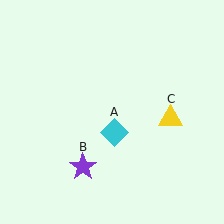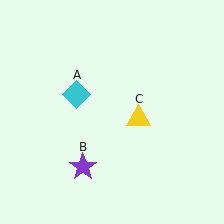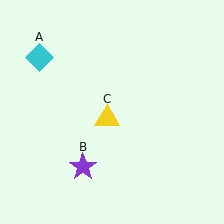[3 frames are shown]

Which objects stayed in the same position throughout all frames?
Purple star (object B) remained stationary.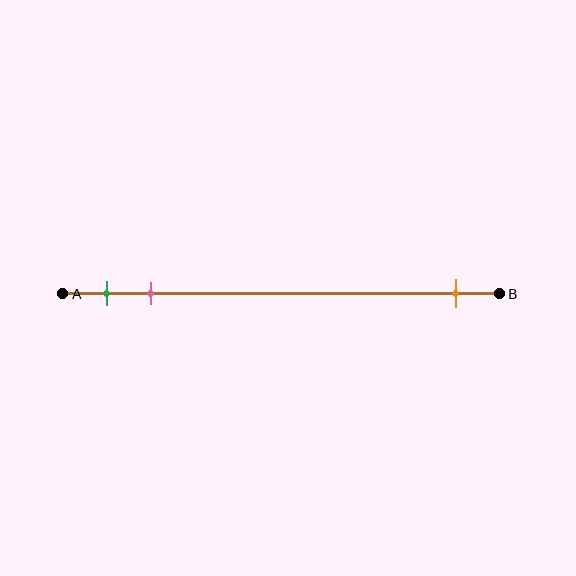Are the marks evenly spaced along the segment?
No, the marks are not evenly spaced.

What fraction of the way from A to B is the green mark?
The green mark is approximately 10% (0.1) of the way from A to B.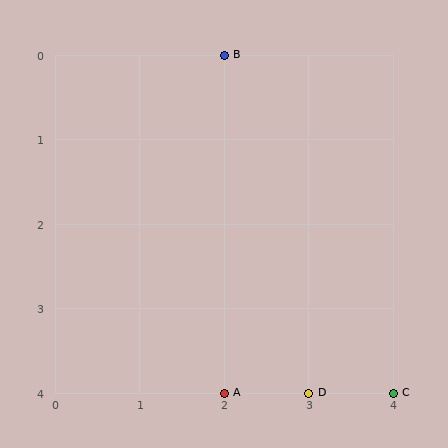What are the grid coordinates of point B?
Point B is at grid coordinates (2, 0).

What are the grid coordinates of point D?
Point D is at grid coordinates (3, 4).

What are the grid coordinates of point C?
Point C is at grid coordinates (4, 4).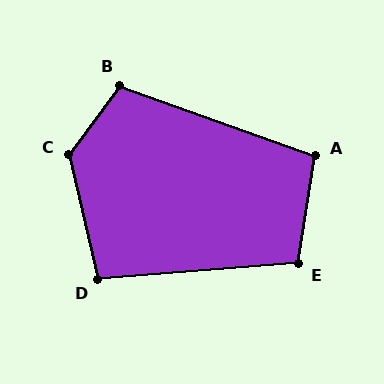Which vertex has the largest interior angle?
C, at approximately 131 degrees.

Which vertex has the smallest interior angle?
D, at approximately 98 degrees.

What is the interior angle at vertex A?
Approximately 101 degrees (obtuse).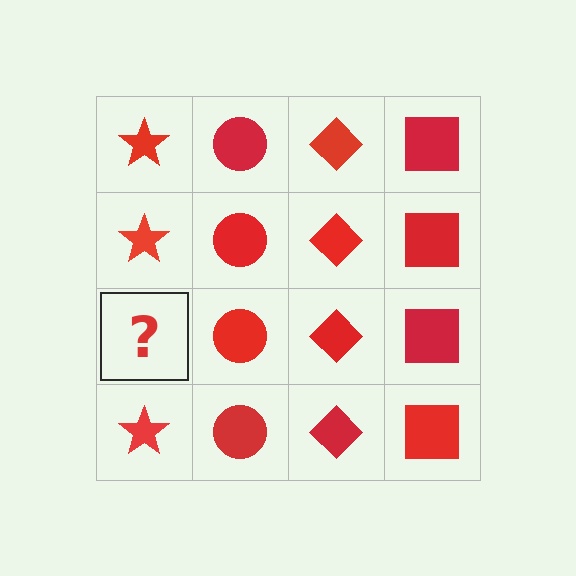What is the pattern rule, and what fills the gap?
The rule is that each column has a consistent shape. The gap should be filled with a red star.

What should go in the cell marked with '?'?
The missing cell should contain a red star.